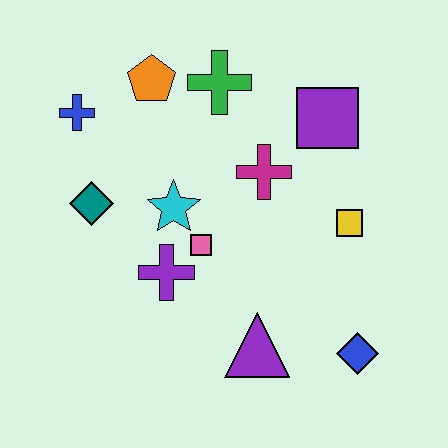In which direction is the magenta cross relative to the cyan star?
The magenta cross is to the right of the cyan star.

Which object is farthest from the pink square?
The blue diamond is farthest from the pink square.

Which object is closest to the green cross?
The orange pentagon is closest to the green cross.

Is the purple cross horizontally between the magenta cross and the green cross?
No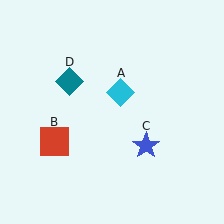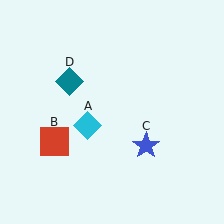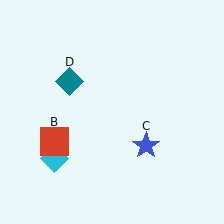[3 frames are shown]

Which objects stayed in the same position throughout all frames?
Red square (object B) and blue star (object C) and teal diamond (object D) remained stationary.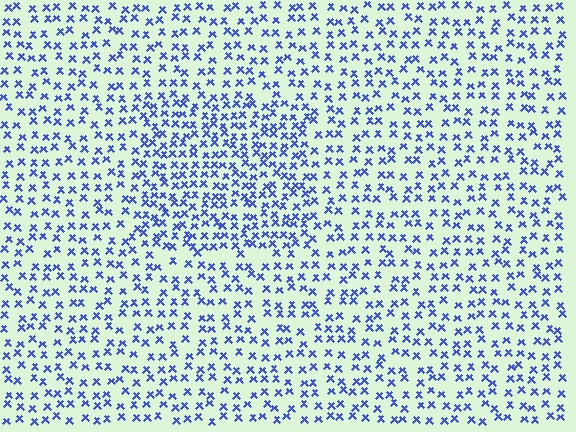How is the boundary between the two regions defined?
The boundary is defined by a change in element density (approximately 1.7x ratio). All elements are the same color, size, and shape.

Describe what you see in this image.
The image contains small blue elements arranged at two different densities. A rectangle-shaped region is visible where the elements are more densely packed than the surrounding area.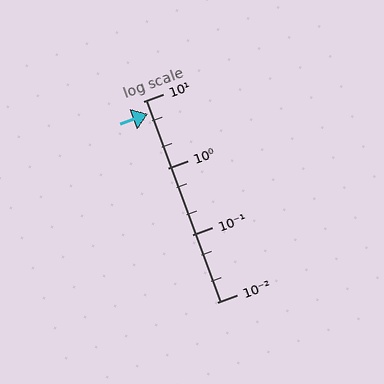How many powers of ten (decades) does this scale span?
The scale spans 3 decades, from 0.01 to 10.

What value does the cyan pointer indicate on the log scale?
The pointer indicates approximately 6.4.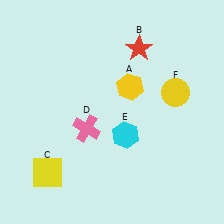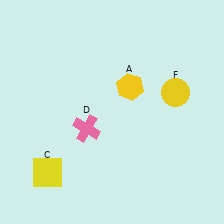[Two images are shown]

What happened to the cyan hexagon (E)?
The cyan hexagon (E) was removed in Image 2. It was in the bottom-right area of Image 1.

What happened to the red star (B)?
The red star (B) was removed in Image 2. It was in the top-right area of Image 1.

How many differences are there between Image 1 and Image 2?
There are 2 differences between the two images.